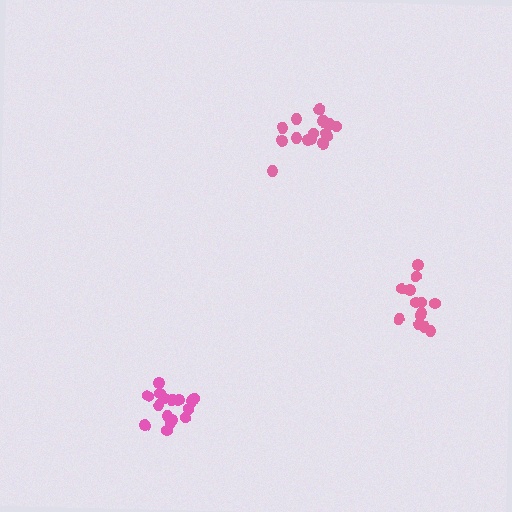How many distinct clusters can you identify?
There are 3 distinct clusters.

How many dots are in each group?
Group 1: 13 dots, Group 2: 16 dots, Group 3: 16 dots (45 total).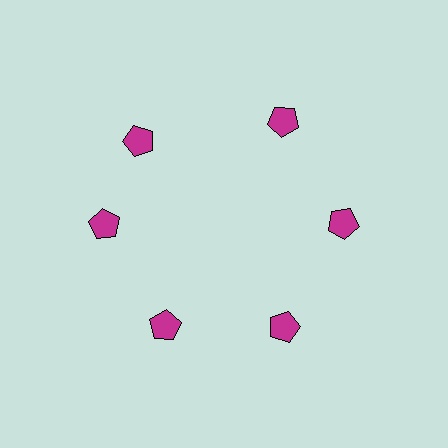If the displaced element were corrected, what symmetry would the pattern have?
It would have 6-fold rotational symmetry — the pattern would map onto itself every 60 degrees.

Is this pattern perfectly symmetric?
No. The 6 magenta pentagons are arranged in a ring, but one element near the 11 o'clock position is rotated out of alignment along the ring, breaking the 6-fold rotational symmetry.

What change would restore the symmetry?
The symmetry would be restored by rotating it back into even spacing with its neighbors so that all 6 pentagons sit at equal angles and equal distance from the center.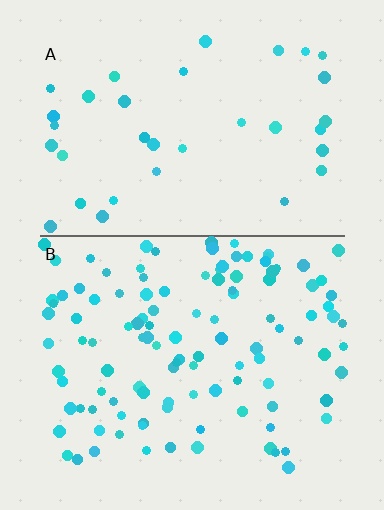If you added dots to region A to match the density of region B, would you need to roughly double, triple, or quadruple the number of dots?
Approximately triple.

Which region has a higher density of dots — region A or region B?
B (the bottom).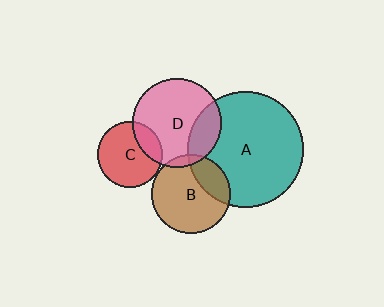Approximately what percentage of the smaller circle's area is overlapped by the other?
Approximately 25%.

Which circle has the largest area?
Circle A (teal).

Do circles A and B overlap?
Yes.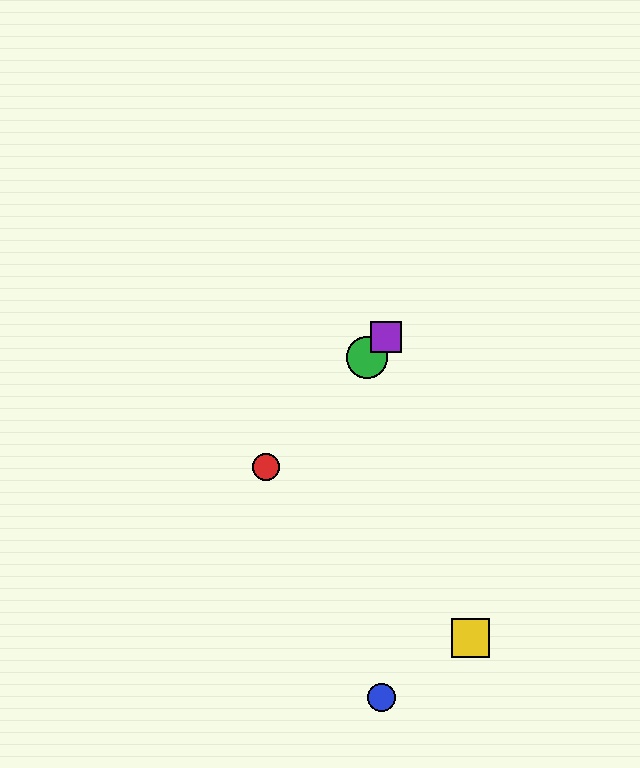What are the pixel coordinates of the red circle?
The red circle is at (266, 467).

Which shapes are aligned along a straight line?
The red circle, the green circle, the purple square are aligned along a straight line.